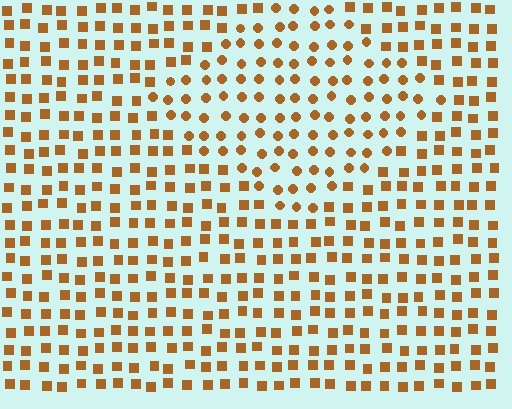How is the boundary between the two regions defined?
The boundary is defined by a change in element shape: circles inside vs. squares outside. All elements share the same color and spacing.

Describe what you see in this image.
The image is filled with small brown elements arranged in a uniform grid. A diamond-shaped region contains circles, while the surrounding area contains squares. The boundary is defined purely by the change in element shape.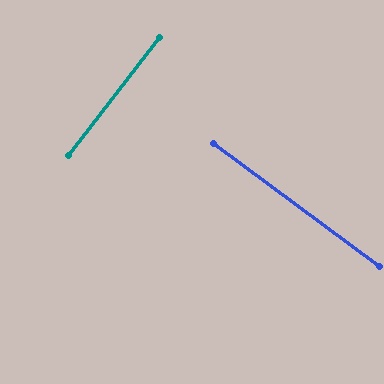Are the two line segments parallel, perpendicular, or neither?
Perpendicular — they meet at approximately 89°.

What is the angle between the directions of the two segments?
Approximately 89 degrees.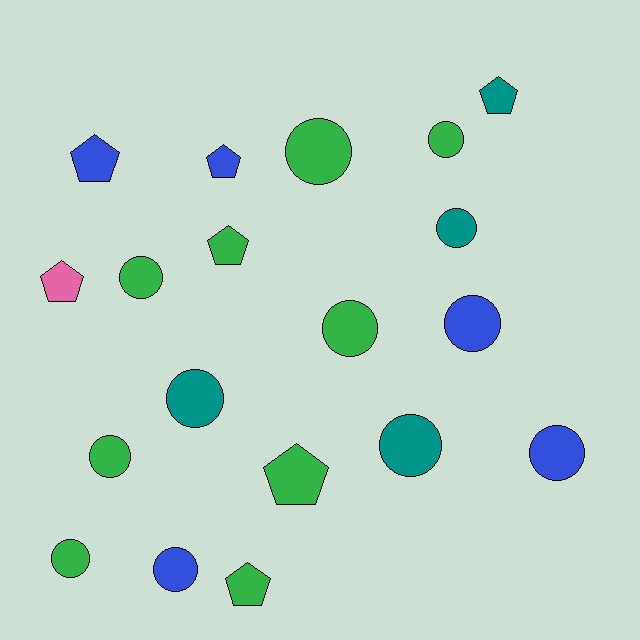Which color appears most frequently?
Green, with 9 objects.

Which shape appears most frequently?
Circle, with 12 objects.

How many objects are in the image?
There are 19 objects.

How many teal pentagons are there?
There is 1 teal pentagon.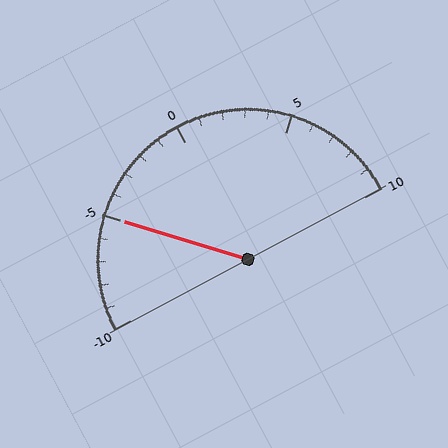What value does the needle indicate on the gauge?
The needle indicates approximately -5.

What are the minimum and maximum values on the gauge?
The gauge ranges from -10 to 10.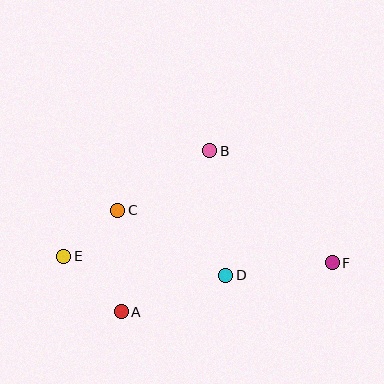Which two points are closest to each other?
Points C and E are closest to each other.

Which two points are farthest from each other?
Points E and F are farthest from each other.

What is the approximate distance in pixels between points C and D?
The distance between C and D is approximately 126 pixels.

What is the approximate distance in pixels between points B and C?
The distance between B and C is approximately 110 pixels.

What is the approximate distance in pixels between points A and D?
The distance between A and D is approximately 110 pixels.